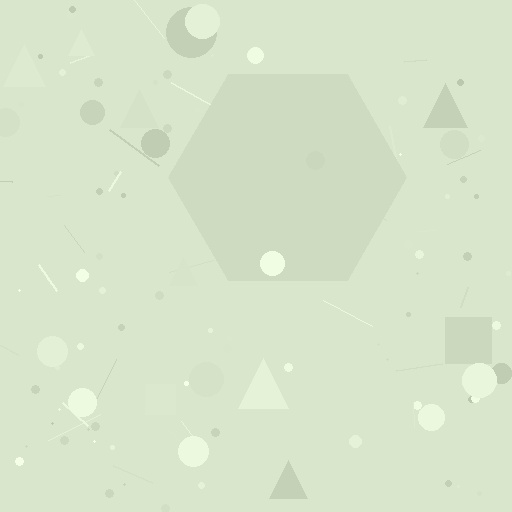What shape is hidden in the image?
A hexagon is hidden in the image.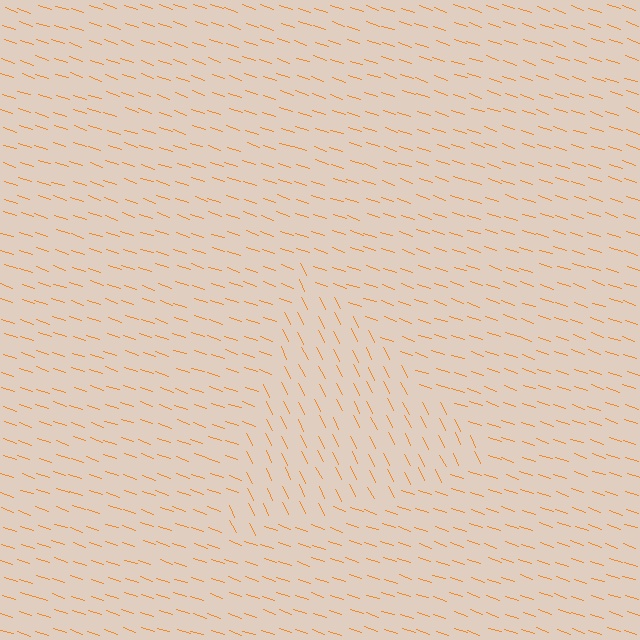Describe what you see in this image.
The image is filled with small orange line segments. A triangle region in the image has lines oriented differently from the surrounding lines, creating a visible texture boundary.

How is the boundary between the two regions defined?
The boundary is defined purely by a change in line orientation (approximately 45 degrees difference). All lines are the same color and thickness.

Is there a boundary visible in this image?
Yes, there is a texture boundary formed by a change in line orientation.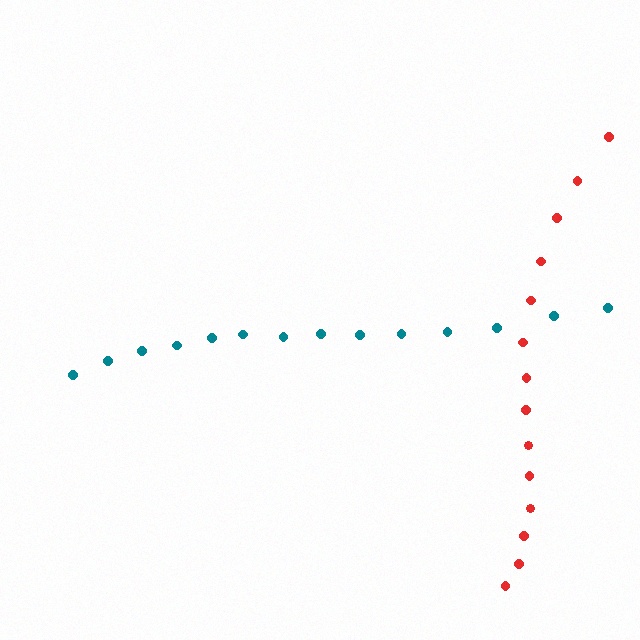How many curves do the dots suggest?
There are 2 distinct paths.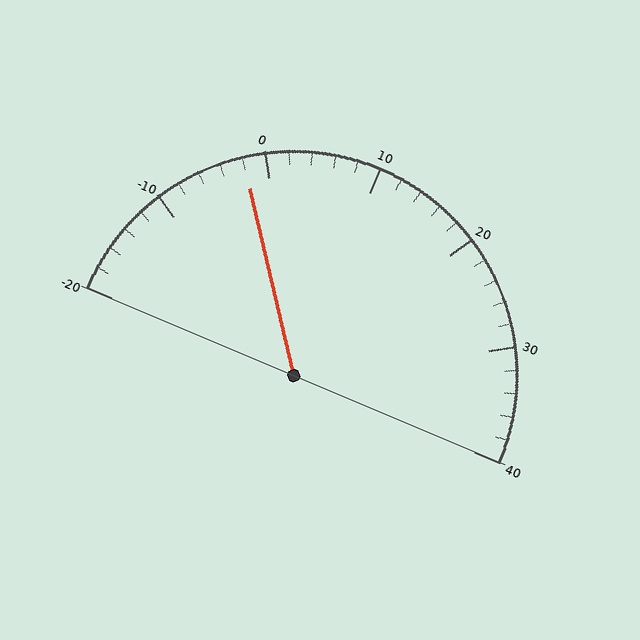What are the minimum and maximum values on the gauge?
The gauge ranges from -20 to 40.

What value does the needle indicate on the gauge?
The needle indicates approximately -2.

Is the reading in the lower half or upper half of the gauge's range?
The reading is in the lower half of the range (-20 to 40).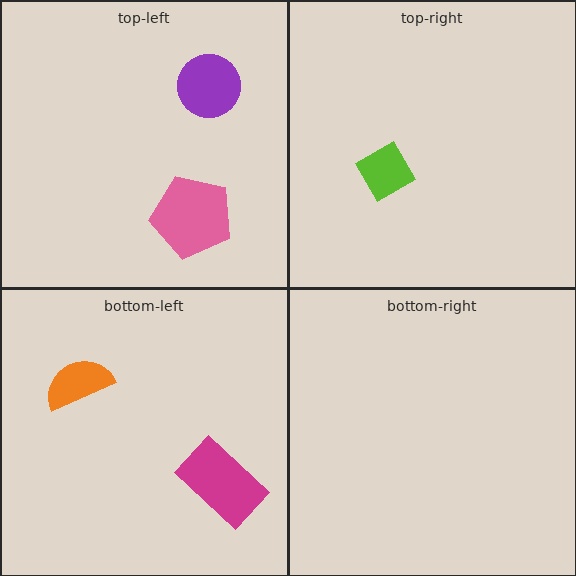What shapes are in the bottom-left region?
The magenta rectangle, the orange semicircle.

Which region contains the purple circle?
The top-left region.